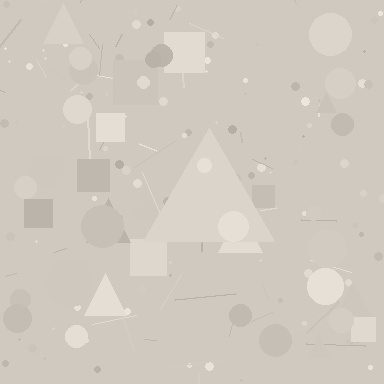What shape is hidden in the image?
A triangle is hidden in the image.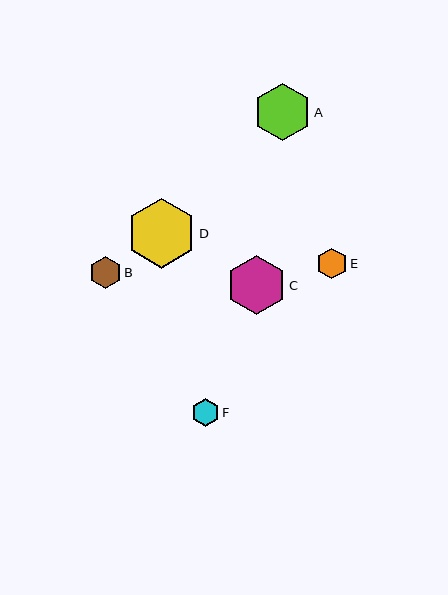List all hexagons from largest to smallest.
From largest to smallest: D, C, A, B, E, F.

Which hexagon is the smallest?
Hexagon F is the smallest with a size of approximately 27 pixels.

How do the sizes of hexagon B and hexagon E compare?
Hexagon B and hexagon E are approximately the same size.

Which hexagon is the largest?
Hexagon D is the largest with a size of approximately 69 pixels.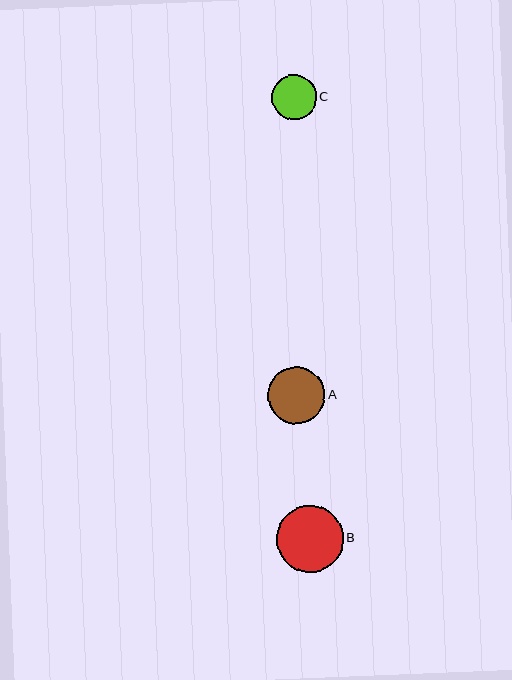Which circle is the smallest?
Circle C is the smallest with a size of approximately 45 pixels.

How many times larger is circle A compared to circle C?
Circle A is approximately 1.3 times the size of circle C.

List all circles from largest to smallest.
From largest to smallest: B, A, C.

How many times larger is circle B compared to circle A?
Circle B is approximately 1.2 times the size of circle A.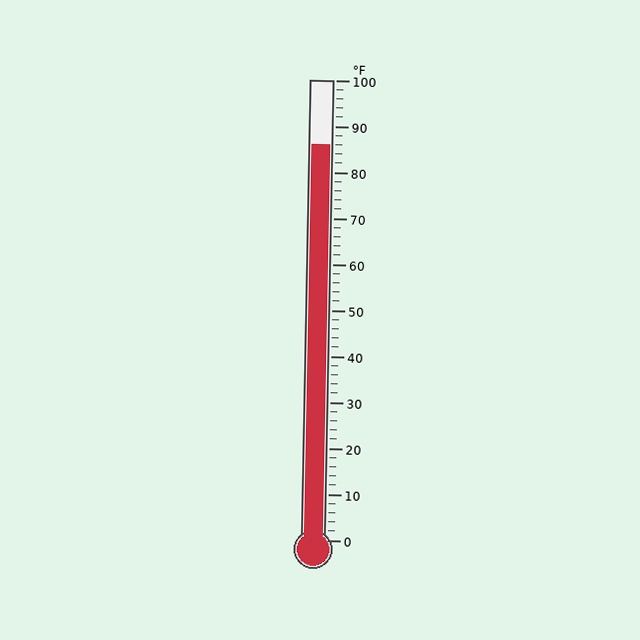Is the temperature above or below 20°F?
The temperature is above 20°F.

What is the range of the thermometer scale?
The thermometer scale ranges from 0°F to 100°F.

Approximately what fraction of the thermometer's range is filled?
The thermometer is filled to approximately 85% of its range.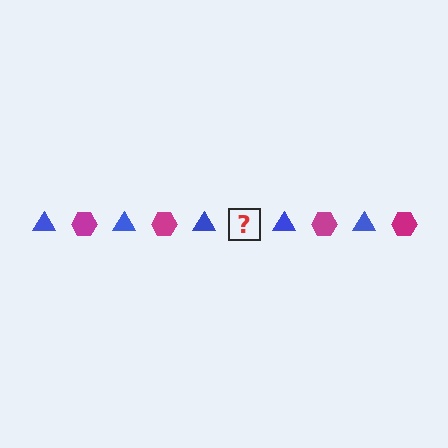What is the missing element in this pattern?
The missing element is a magenta hexagon.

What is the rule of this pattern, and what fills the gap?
The rule is that the pattern alternates between blue triangle and magenta hexagon. The gap should be filled with a magenta hexagon.